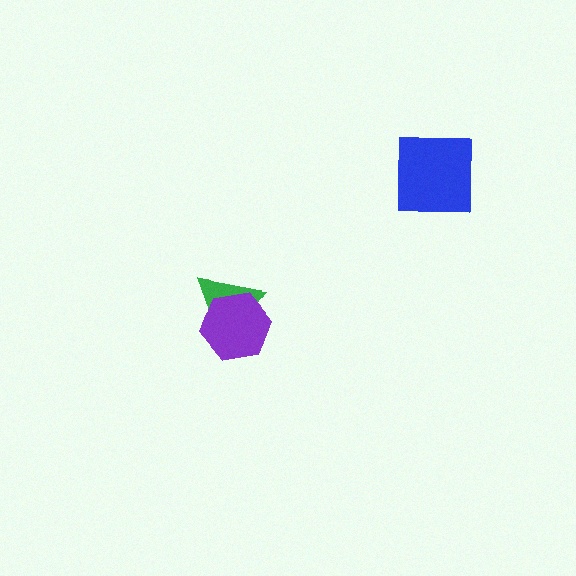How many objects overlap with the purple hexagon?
1 object overlaps with the purple hexagon.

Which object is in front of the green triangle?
The purple hexagon is in front of the green triangle.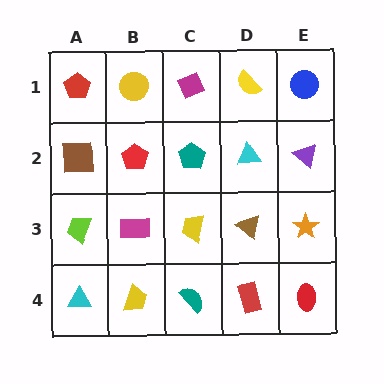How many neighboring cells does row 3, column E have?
3.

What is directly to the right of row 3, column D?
An orange star.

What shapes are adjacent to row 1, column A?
A brown square (row 2, column A), a yellow circle (row 1, column B).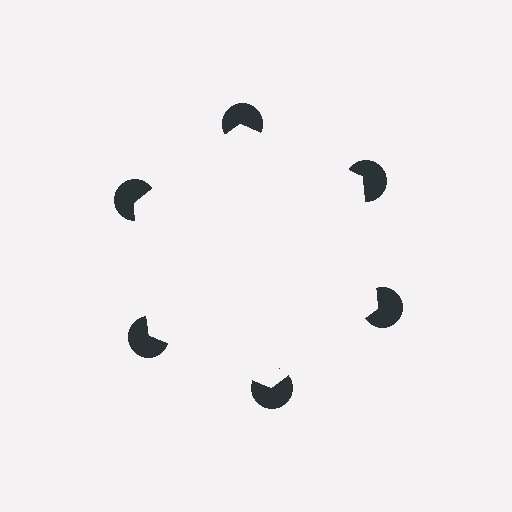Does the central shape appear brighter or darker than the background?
It typically appears slightly brighter than the background, even though no actual brightness change is drawn.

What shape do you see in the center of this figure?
An illusory hexagon — its edges are inferred from the aligned wedge cuts in the pac-man discs, not physically drawn.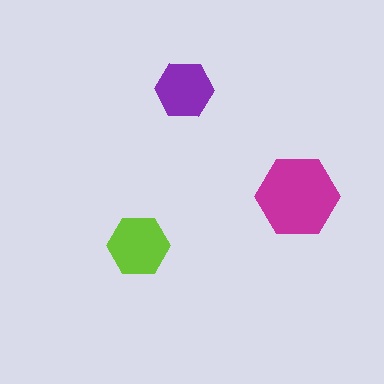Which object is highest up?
The purple hexagon is topmost.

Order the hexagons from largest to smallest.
the magenta one, the lime one, the purple one.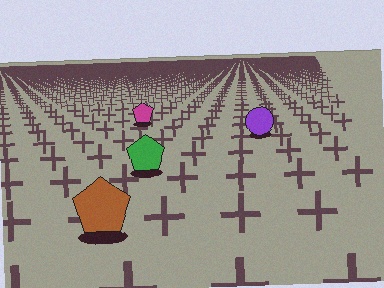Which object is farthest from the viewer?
The magenta pentagon is farthest from the viewer. It appears smaller and the ground texture around it is denser.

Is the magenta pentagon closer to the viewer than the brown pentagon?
No. The brown pentagon is closer — you can tell from the texture gradient: the ground texture is coarser near it.